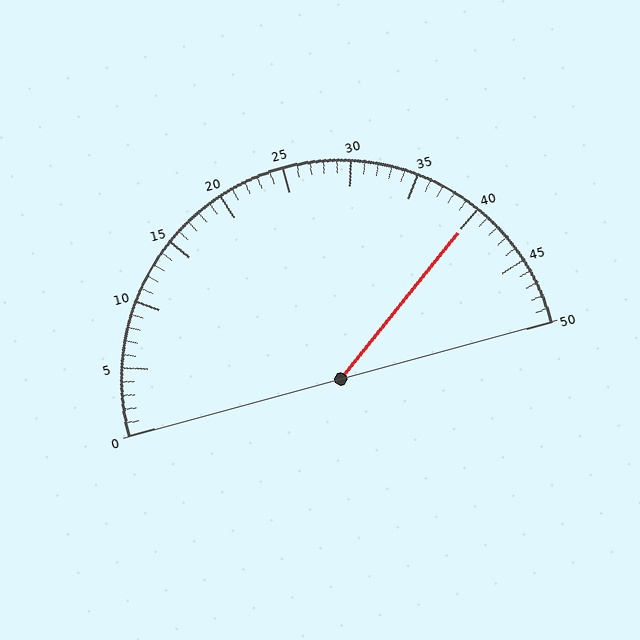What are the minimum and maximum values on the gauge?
The gauge ranges from 0 to 50.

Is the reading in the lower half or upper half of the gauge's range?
The reading is in the upper half of the range (0 to 50).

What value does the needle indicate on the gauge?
The needle indicates approximately 40.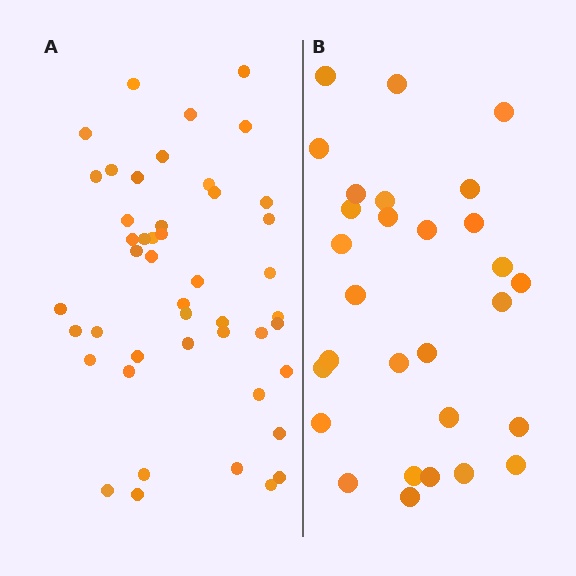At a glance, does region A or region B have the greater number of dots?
Region A (the left region) has more dots.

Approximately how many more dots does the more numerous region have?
Region A has approximately 15 more dots than region B.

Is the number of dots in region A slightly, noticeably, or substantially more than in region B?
Region A has substantially more. The ratio is roughly 1.6 to 1.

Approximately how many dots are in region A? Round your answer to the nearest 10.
About 50 dots. (The exact count is 46, which rounds to 50.)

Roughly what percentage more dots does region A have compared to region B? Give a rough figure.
About 60% more.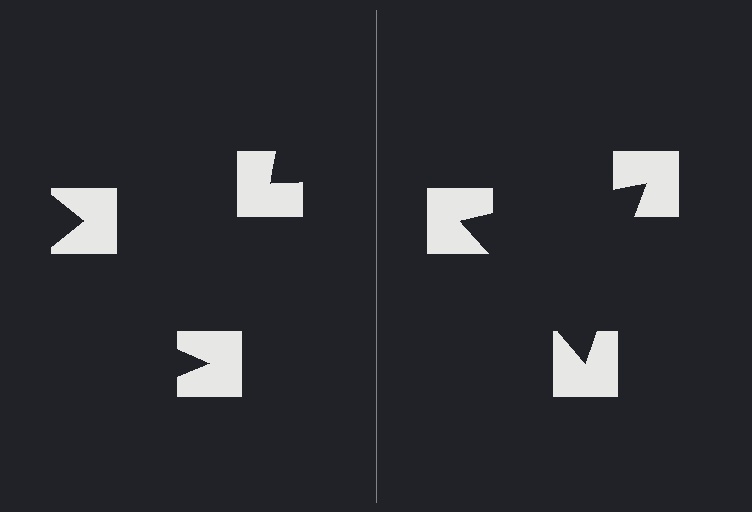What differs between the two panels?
The notched squares are positioned identically on both sides; only the wedge orientations differ. On the right they align to a triangle; on the left they are misaligned.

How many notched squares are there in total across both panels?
6 — 3 on each side.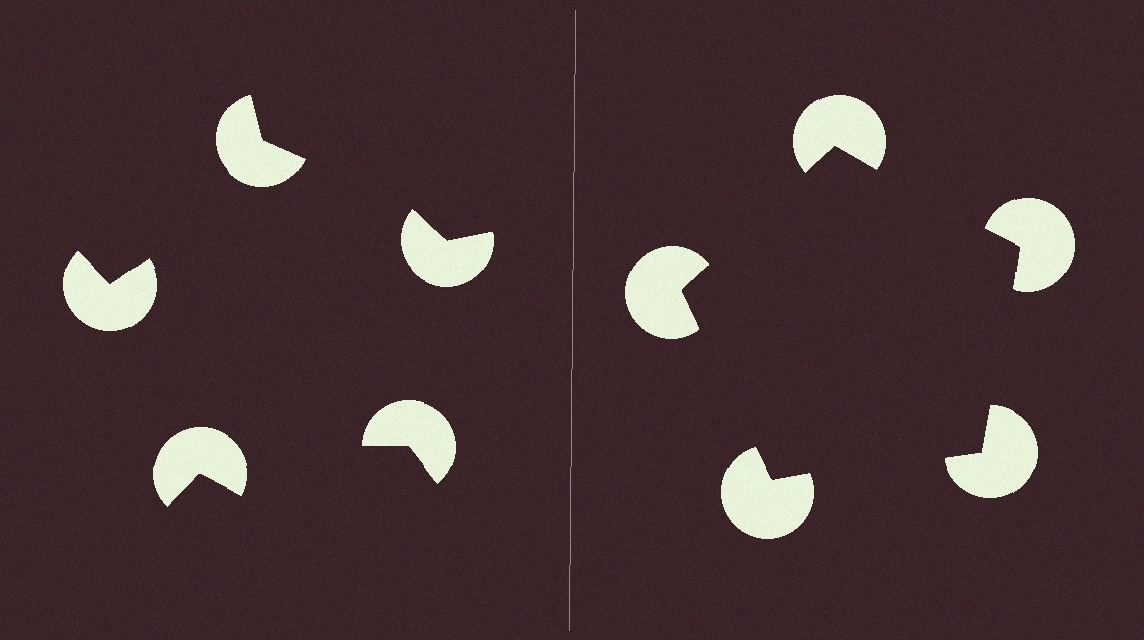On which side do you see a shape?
An illusory pentagon appears on the right side. On the left side the wedge cuts are rotated, so no coherent shape forms.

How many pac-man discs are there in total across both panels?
10 — 5 on each side.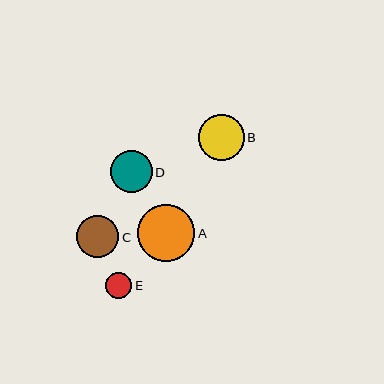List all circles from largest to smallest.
From largest to smallest: A, B, C, D, E.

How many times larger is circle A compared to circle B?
Circle A is approximately 1.2 times the size of circle B.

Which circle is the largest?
Circle A is the largest with a size of approximately 57 pixels.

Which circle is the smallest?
Circle E is the smallest with a size of approximately 26 pixels.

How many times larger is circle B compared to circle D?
Circle B is approximately 1.1 times the size of circle D.